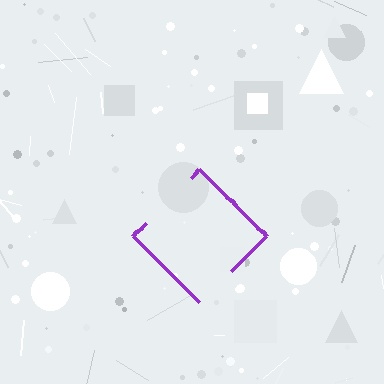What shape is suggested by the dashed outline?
The dashed outline suggests a diamond.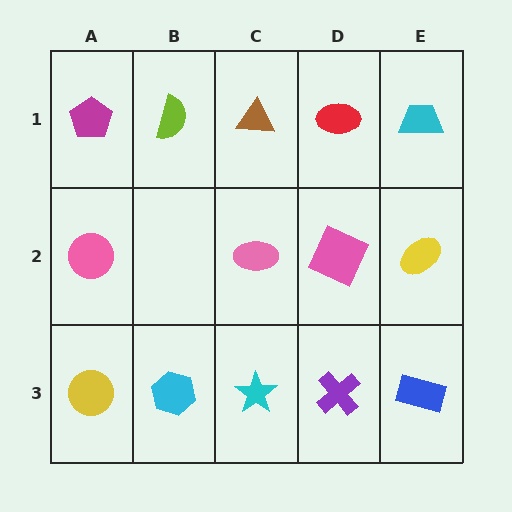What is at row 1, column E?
A cyan trapezoid.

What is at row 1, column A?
A magenta pentagon.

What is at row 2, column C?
A pink ellipse.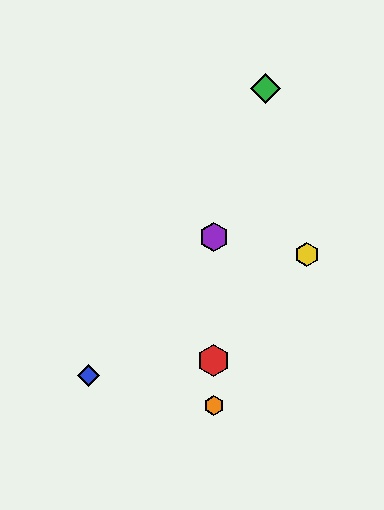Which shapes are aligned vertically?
The red hexagon, the purple hexagon, the orange hexagon are aligned vertically.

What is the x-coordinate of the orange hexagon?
The orange hexagon is at x≈214.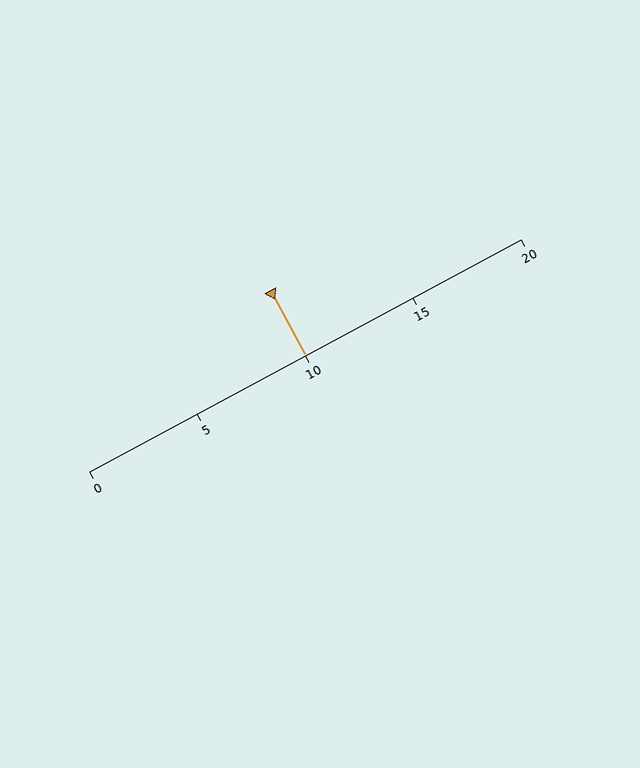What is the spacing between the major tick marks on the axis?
The major ticks are spaced 5 apart.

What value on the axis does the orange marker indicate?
The marker indicates approximately 10.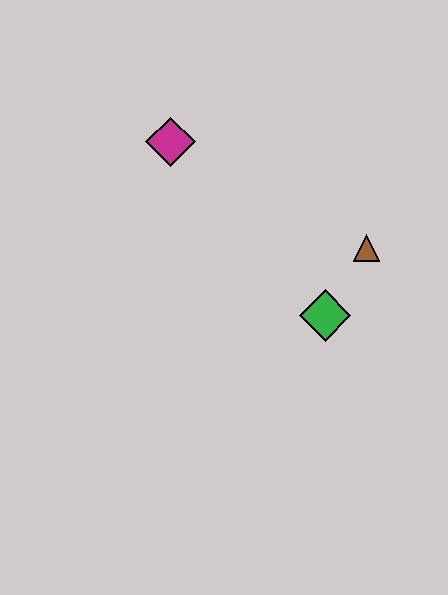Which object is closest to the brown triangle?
The green diamond is closest to the brown triangle.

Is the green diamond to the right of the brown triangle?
No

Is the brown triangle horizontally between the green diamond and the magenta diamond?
No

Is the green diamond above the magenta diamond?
No